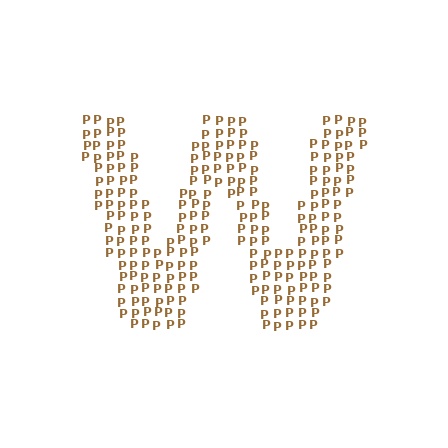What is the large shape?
The large shape is the letter W.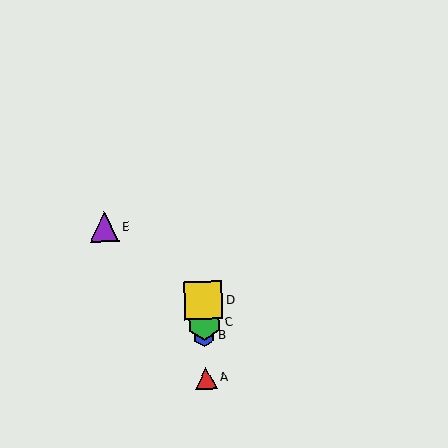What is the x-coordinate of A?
Object A is at x≈206.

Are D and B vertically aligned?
Yes, both are at x≈203.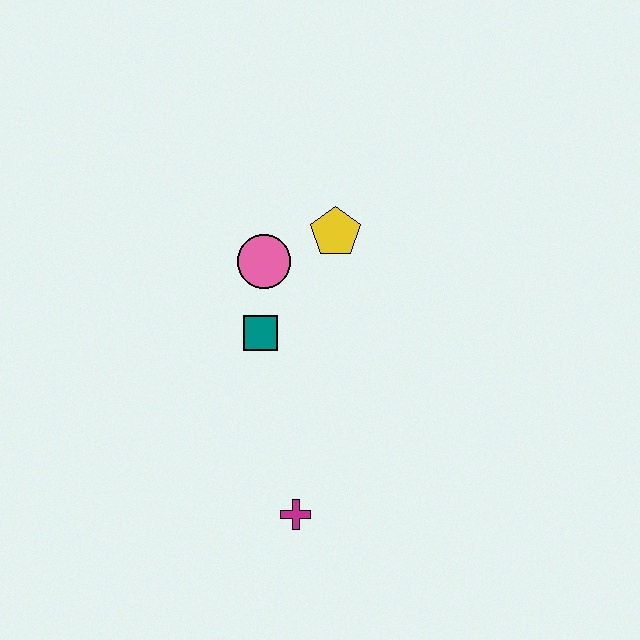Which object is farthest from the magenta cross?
The yellow pentagon is farthest from the magenta cross.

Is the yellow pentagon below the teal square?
No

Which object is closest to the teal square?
The pink circle is closest to the teal square.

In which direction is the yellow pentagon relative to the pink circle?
The yellow pentagon is to the right of the pink circle.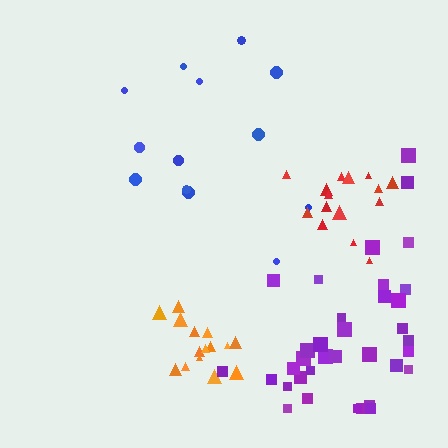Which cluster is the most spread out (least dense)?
Blue.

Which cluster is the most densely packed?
Orange.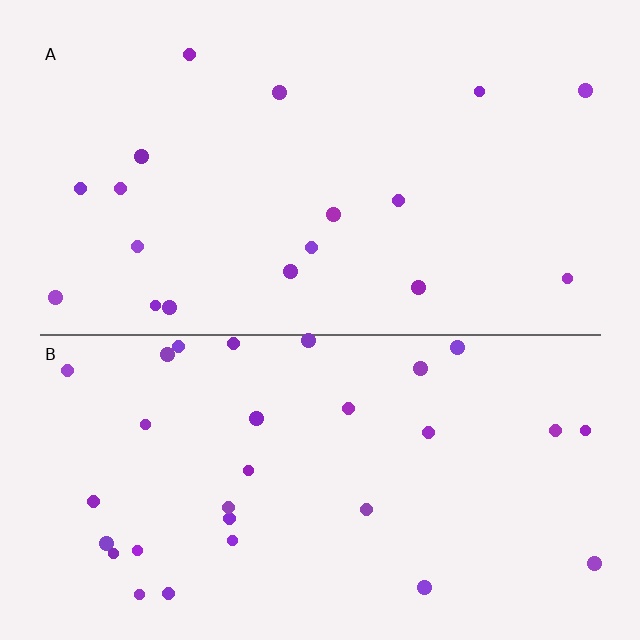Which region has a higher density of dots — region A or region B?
B (the bottom).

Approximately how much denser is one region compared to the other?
Approximately 1.7× — region B over region A.